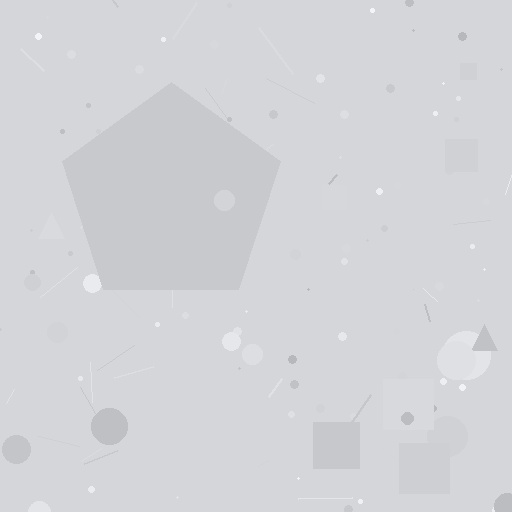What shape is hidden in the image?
A pentagon is hidden in the image.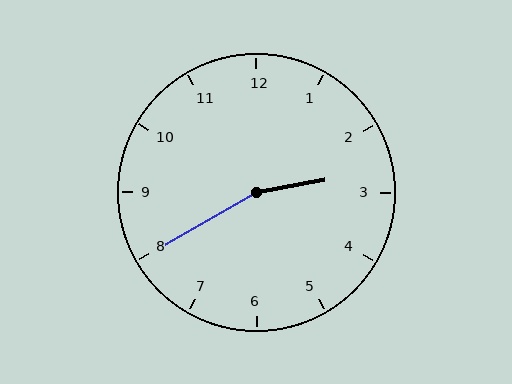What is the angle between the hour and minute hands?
Approximately 160 degrees.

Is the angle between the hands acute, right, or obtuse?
It is obtuse.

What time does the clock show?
2:40.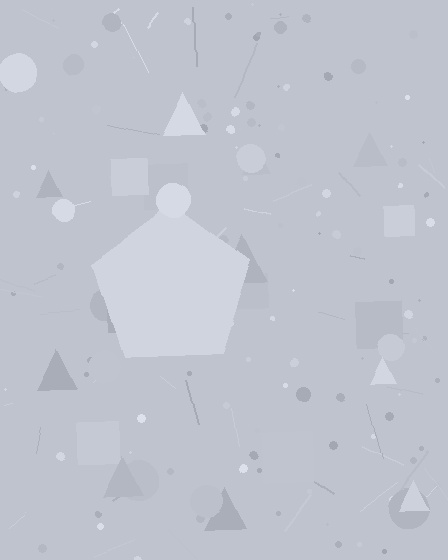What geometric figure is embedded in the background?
A pentagon is embedded in the background.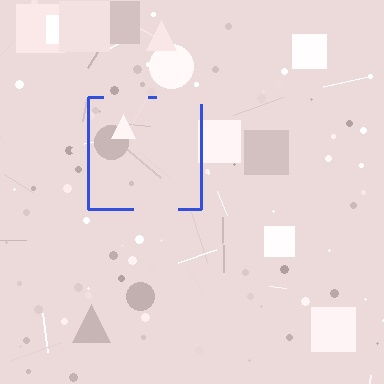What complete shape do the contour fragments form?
The contour fragments form a square.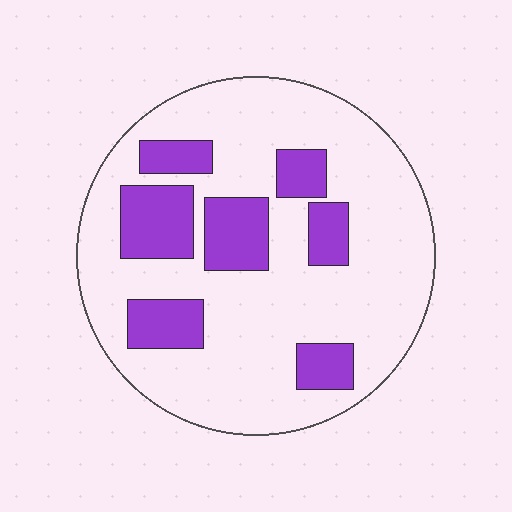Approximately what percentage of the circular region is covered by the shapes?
Approximately 25%.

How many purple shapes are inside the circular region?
7.